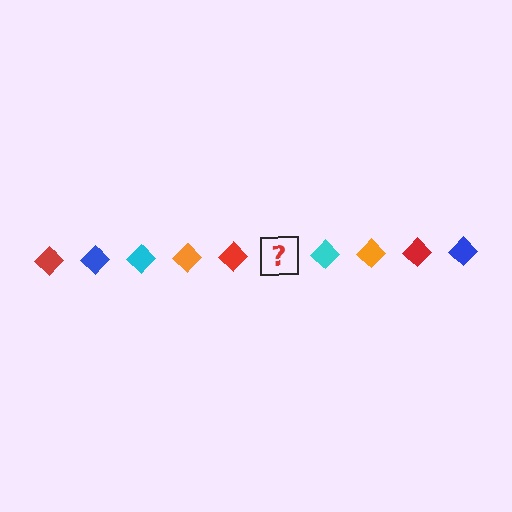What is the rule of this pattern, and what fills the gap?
The rule is that the pattern cycles through red, blue, cyan, orange diamonds. The gap should be filled with a blue diamond.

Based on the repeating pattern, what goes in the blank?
The blank should be a blue diamond.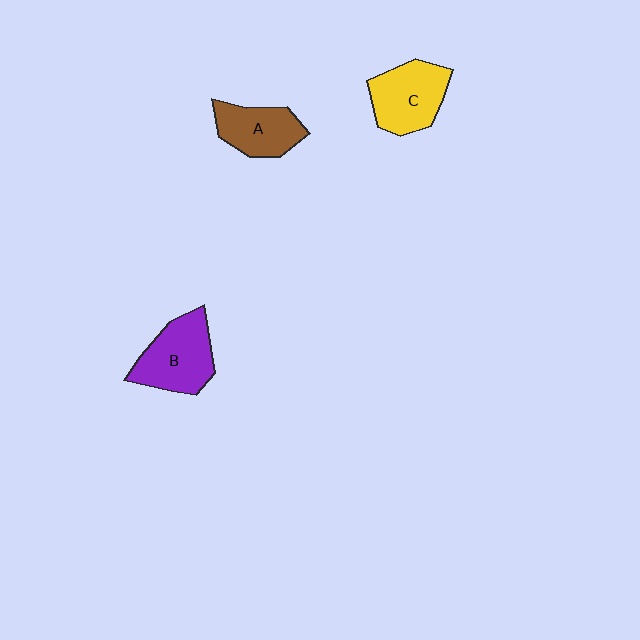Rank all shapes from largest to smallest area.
From largest to smallest: B (purple), C (yellow), A (brown).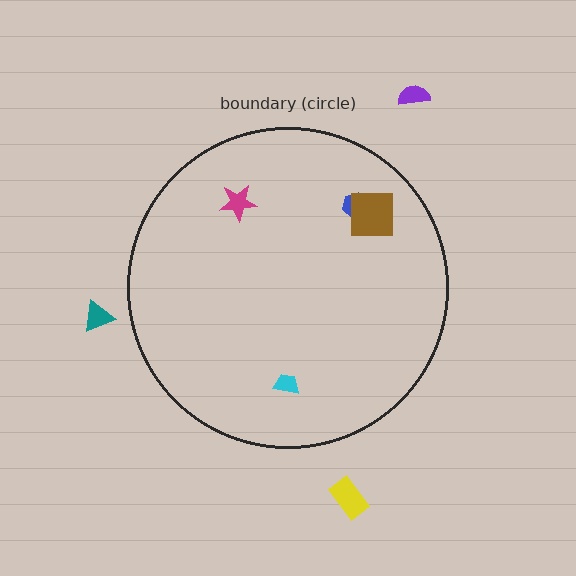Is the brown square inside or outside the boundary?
Inside.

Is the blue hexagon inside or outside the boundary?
Inside.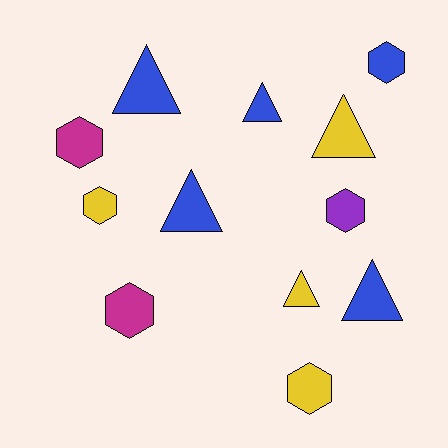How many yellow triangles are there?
There are 2 yellow triangles.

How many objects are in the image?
There are 12 objects.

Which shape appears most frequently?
Hexagon, with 6 objects.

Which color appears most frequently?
Blue, with 5 objects.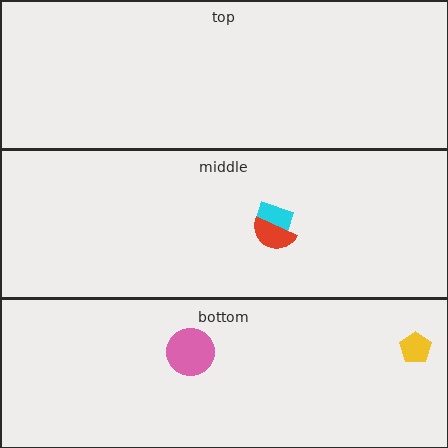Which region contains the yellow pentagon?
The bottom region.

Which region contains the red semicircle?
The middle region.